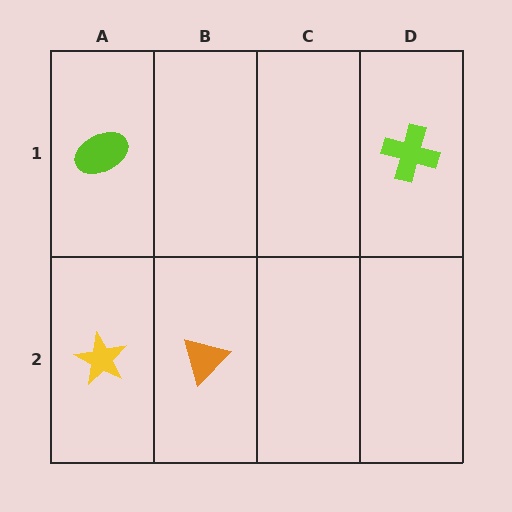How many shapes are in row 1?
2 shapes.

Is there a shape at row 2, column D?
No, that cell is empty.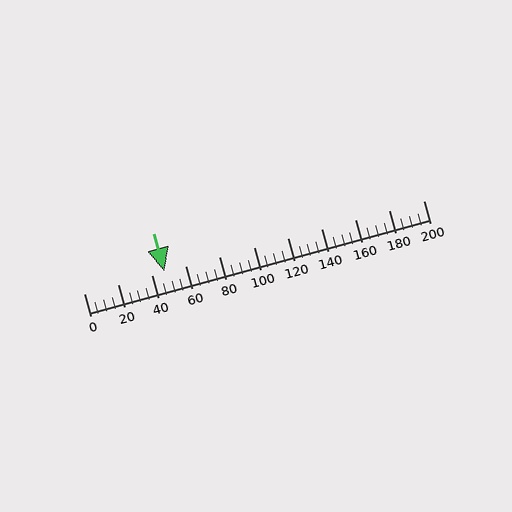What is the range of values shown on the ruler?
The ruler shows values from 0 to 200.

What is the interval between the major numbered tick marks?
The major tick marks are spaced 20 units apart.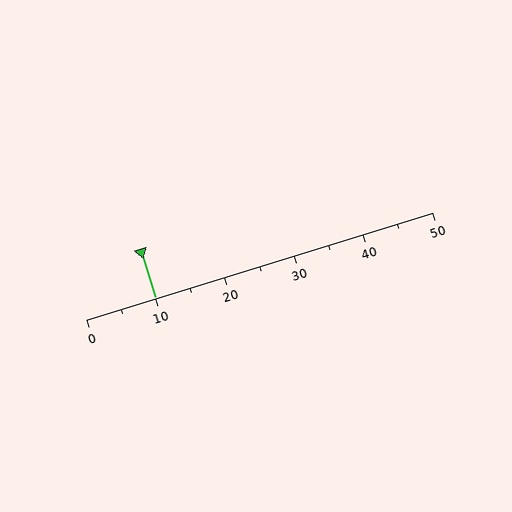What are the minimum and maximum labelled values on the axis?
The axis runs from 0 to 50.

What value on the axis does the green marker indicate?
The marker indicates approximately 10.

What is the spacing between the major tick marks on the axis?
The major ticks are spaced 10 apart.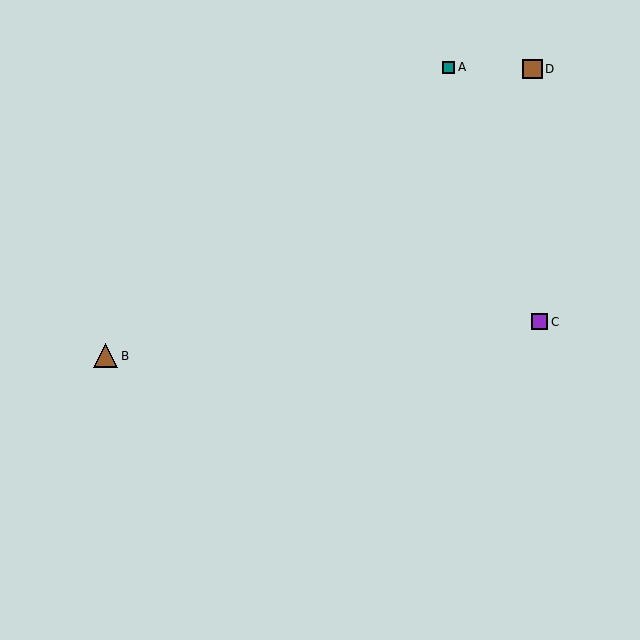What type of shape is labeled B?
Shape B is a brown triangle.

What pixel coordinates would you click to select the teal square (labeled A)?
Click at (449, 67) to select the teal square A.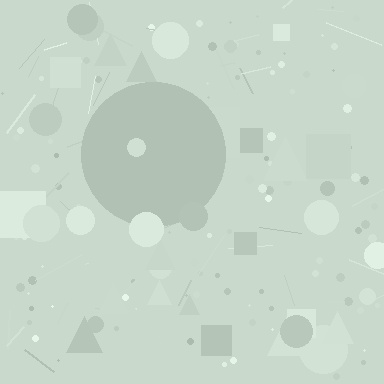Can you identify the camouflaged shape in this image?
The camouflaged shape is a circle.